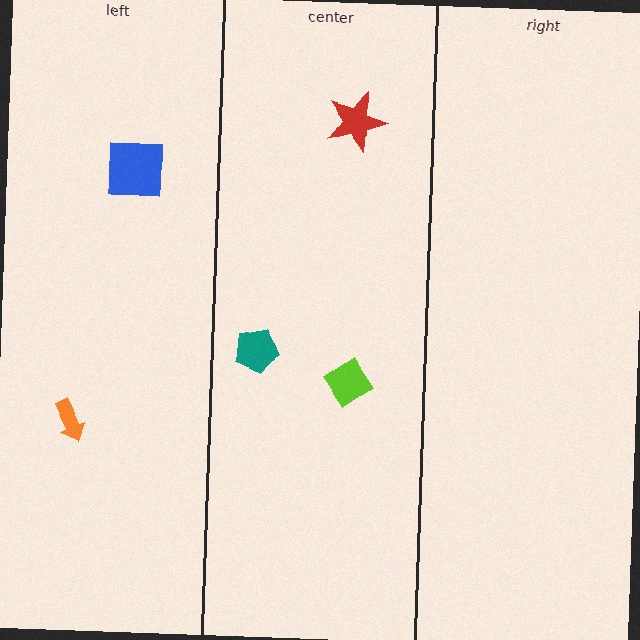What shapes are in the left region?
The blue square, the orange arrow.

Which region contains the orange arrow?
The left region.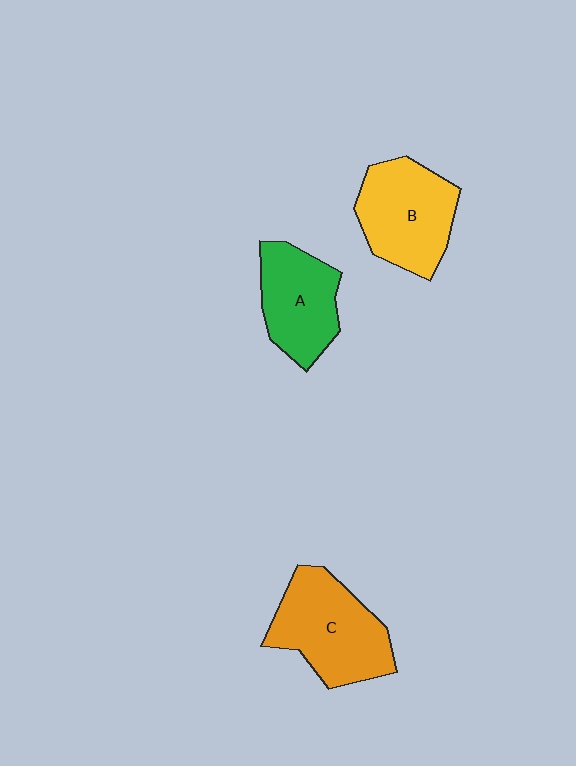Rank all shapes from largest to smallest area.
From largest to smallest: C (orange), B (yellow), A (green).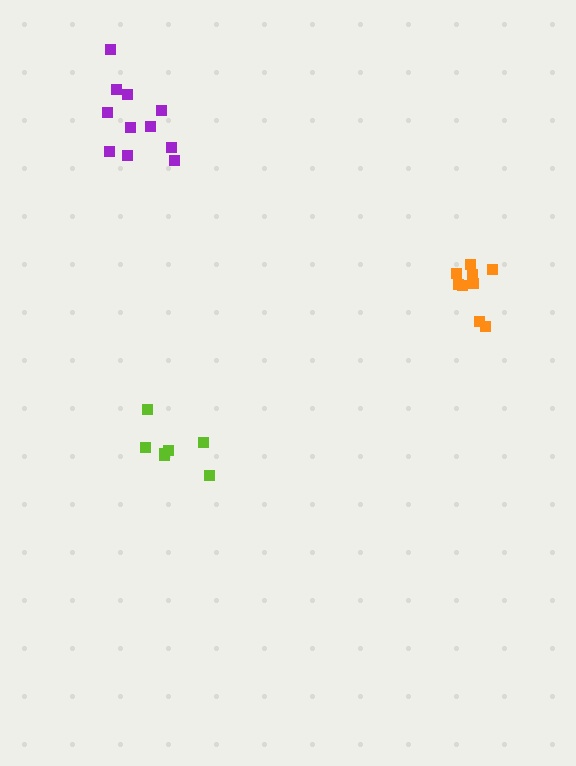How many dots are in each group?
Group 1: 7 dots, Group 2: 11 dots, Group 3: 9 dots (27 total).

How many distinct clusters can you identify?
There are 3 distinct clusters.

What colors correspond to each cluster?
The clusters are colored: lime, purple, orange.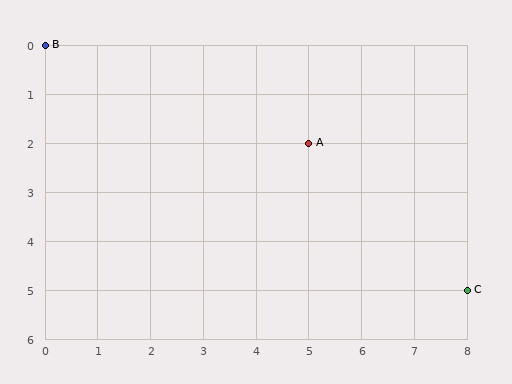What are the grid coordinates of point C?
Point C is at grid coordinates (8, 5).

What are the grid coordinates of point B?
Point B is at grid coordinates (0, 0).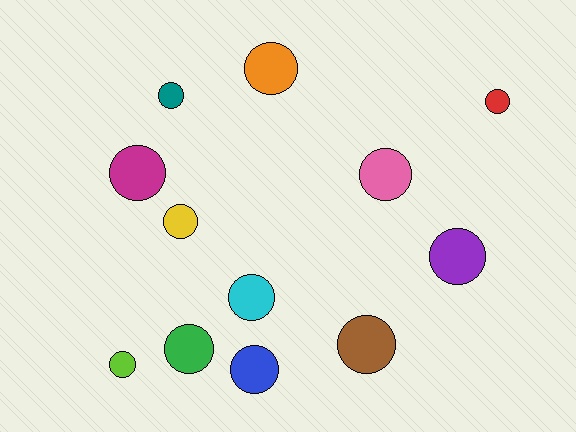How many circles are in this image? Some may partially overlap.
There are 12 circles.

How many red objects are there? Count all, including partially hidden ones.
There is 1 red object.